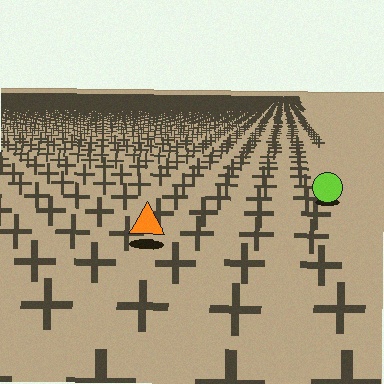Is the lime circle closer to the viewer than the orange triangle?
No. The orange triangle is closer — you can tell from the texture gradient: the ground texture is coarser near it.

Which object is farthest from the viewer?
The lime circle is farthest from the viewer. It appears smaller and the ground texture around it is denser.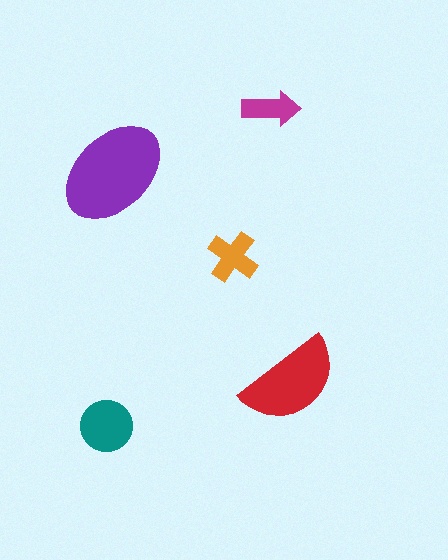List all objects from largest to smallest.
The purple ellipse, the red semicircle, the teal circle, the orange cross, the magenta arrow.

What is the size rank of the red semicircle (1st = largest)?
2nd.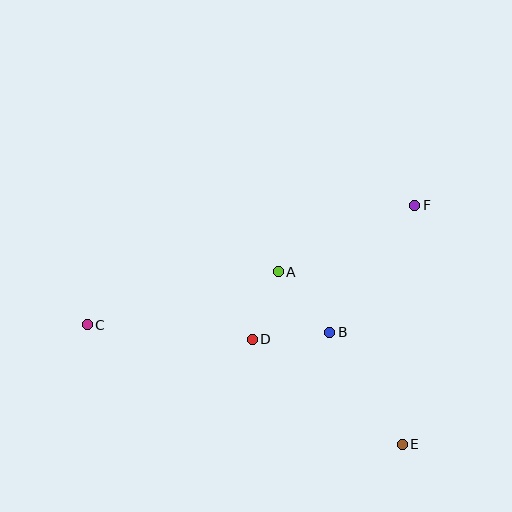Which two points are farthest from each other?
Points C and F are farthest from each other.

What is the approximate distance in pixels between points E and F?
The distance between E and F is approximately 239 pixels.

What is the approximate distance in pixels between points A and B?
The distance between A and B is approximately 80 pixels.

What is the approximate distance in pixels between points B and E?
The distance between B and E is approximately 134 pixels.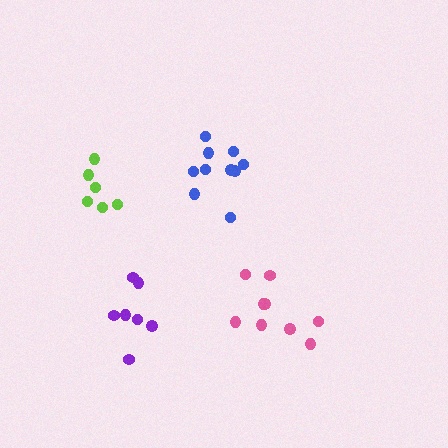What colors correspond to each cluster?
The clusters are colored: pink, purple, blue, lime.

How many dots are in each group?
Group 1: 9 dots, Group 2: 7 dots, Group 3: 10 dots, Group 4: 6 dots (32 total).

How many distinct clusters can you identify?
There are 4 distinct clusters.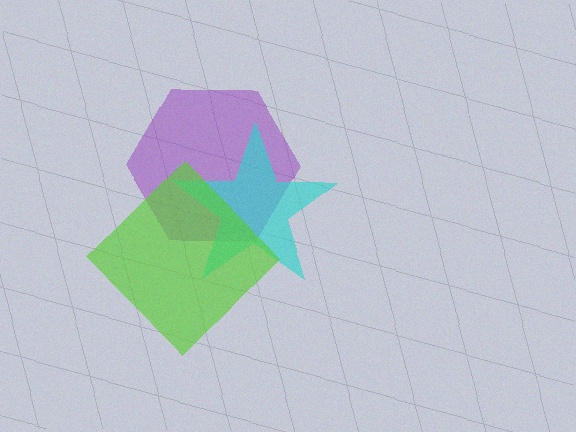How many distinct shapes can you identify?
There are 3 distinct shapes: a purple hexagon, a cyan star, a lime diamond.